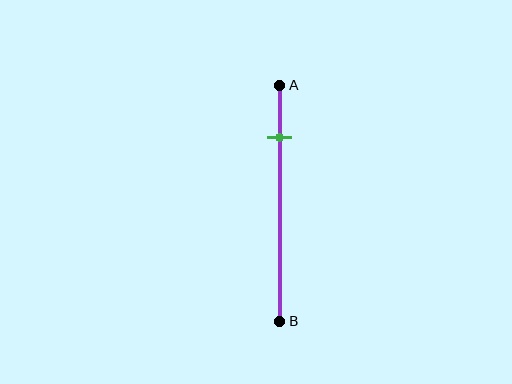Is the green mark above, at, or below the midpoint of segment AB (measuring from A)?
The green mark is above the midpoint of segment AB.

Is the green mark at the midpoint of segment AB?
No, the mark is at about 20% from A, not at the 50% midpoint.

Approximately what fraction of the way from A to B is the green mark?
The green mark is approximately 20% of the way from A to B.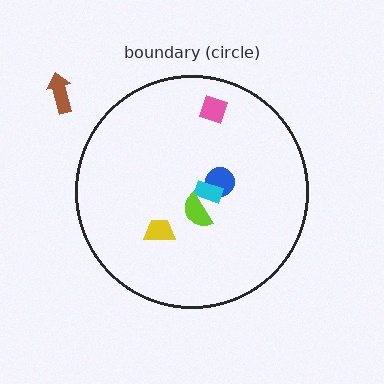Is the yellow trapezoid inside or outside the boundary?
Inside.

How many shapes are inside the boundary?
5 inside, 1 outside.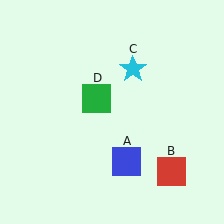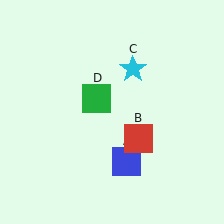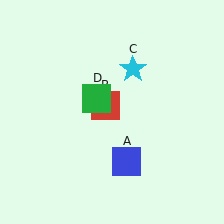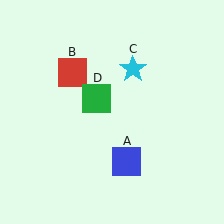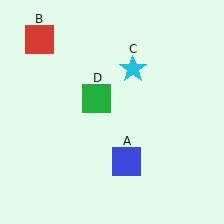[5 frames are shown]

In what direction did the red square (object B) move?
The red square (object B) moved up and to the left.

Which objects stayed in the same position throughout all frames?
Blue square (object A) and cyan star (object C) and green square (object D) remained stationary.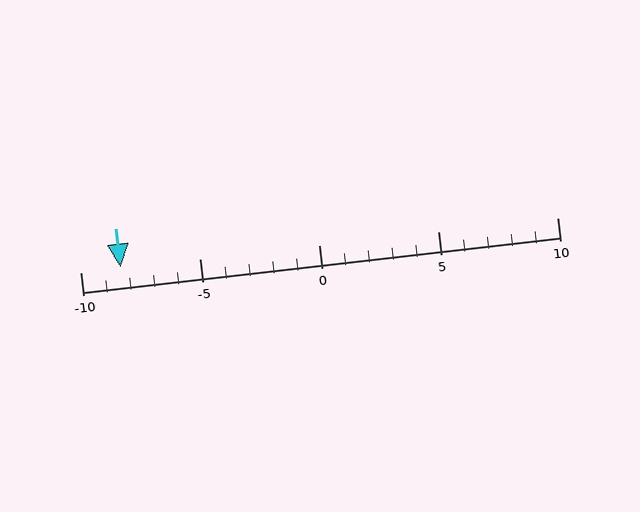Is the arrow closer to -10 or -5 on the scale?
The arrow is closer to -10.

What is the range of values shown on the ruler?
The ruler shows values from -10 to 10.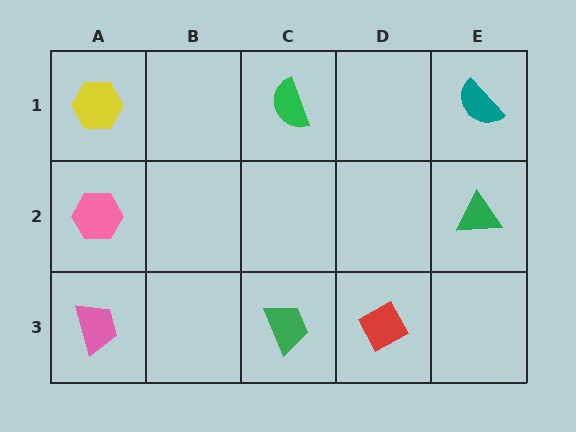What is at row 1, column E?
A teal semicircle.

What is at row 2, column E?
A green triangle.